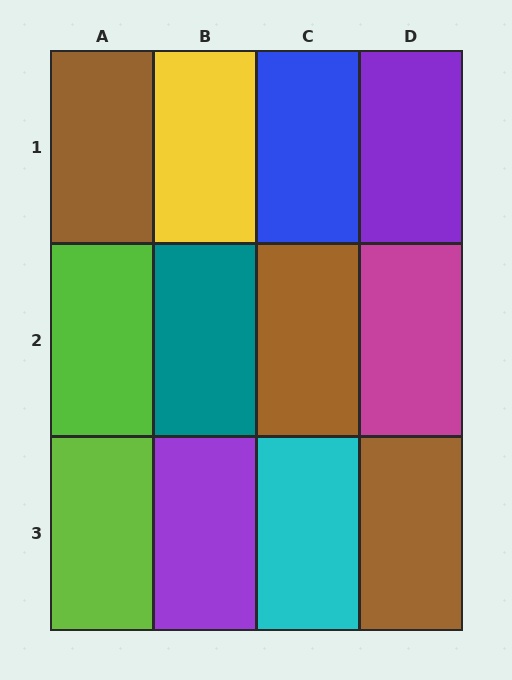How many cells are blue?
1 cell is blue.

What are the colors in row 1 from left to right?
Brown, yellow, blue, purple.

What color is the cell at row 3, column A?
Lime.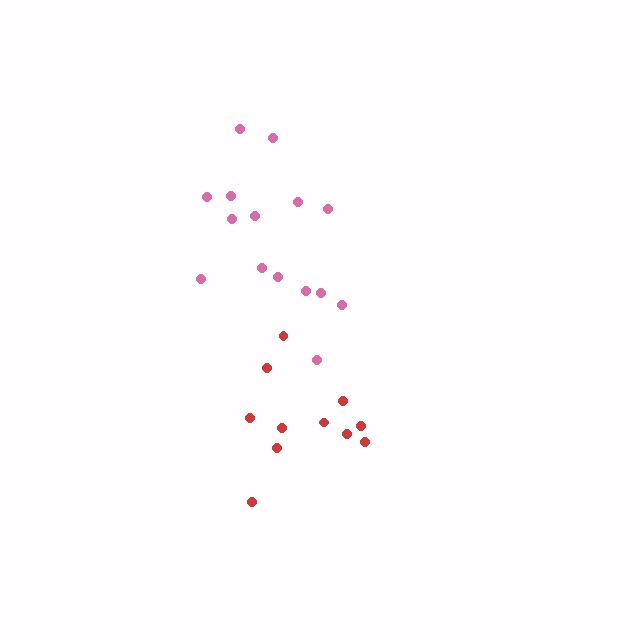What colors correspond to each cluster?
The clusters are colored: red, pink.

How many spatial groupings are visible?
There are 2 spatial groupings.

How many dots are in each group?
Group 1: 11 dots, Group 2: 15 dots (26 total).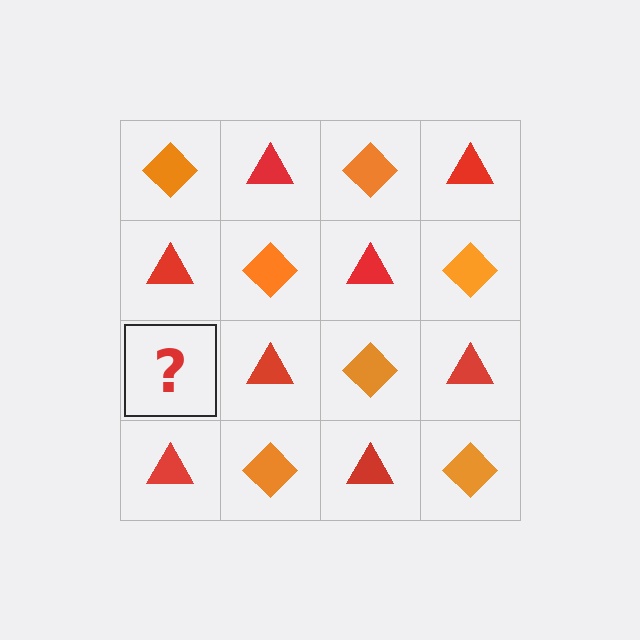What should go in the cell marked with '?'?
The missing cell should contain an orange diamond.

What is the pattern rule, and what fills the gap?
The rule is that it alternates orange diamond and red triangle in a checkerboard pattern. The gap should be filled with an orange diamond.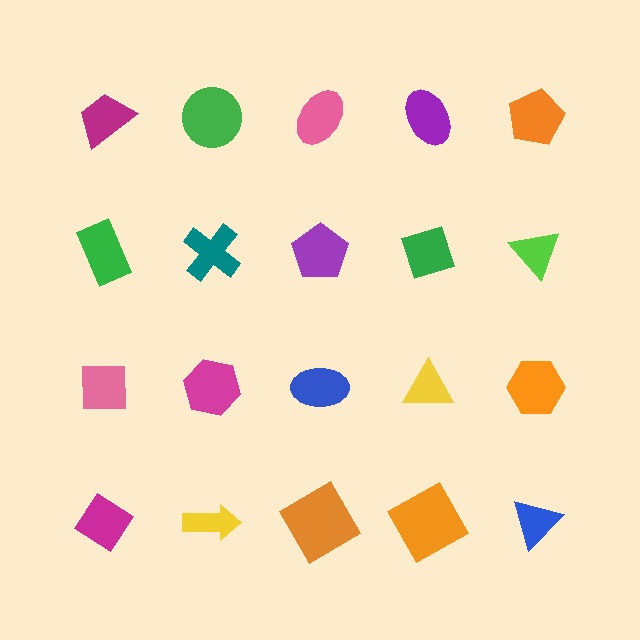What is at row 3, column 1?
A pink square.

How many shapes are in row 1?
5 shapes.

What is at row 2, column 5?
A lime triangle.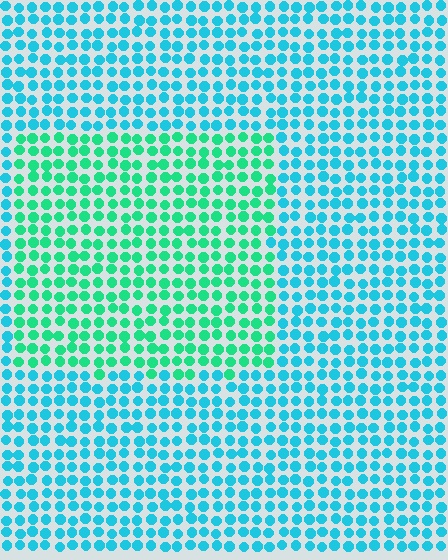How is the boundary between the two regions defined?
The boundary is defined purely by a slight shift in hue (about 36 degrees). Spacing, size, and orientation are identical on both sides.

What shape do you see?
I see a rectangle.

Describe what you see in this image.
The image is filled with small cyan elements in a uniform arrangement. A rectangle-shaped region is visible where the elements are tinted to a slightly different hue, forming a subtle color boundary.